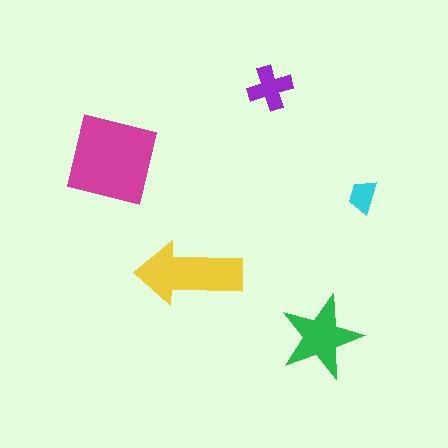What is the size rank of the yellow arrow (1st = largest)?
2nd.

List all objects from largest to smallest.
The magenta square, the yellow arrow, the green star, the purple cross, the cyan trapezoid.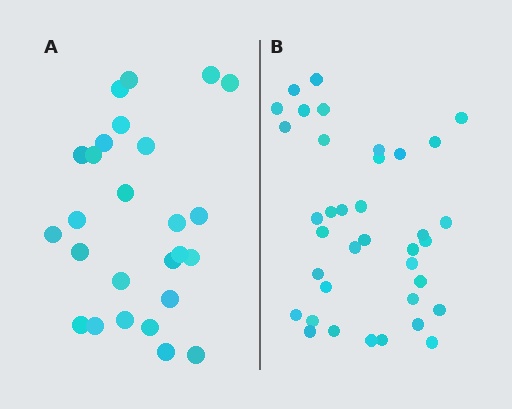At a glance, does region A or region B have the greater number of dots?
Region B (the right region) has more dots.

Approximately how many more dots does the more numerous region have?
Region B has roughly 12 or so more dots than region A.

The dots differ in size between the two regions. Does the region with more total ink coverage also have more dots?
No. Region A has more total ink coverage because its dots are larger, but region B actually contains more individual dots. Total area can be misleading — the number of items is what matters here.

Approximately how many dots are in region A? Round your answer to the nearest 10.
About 30 dots. (The exact count is 26, which rounds to 30.)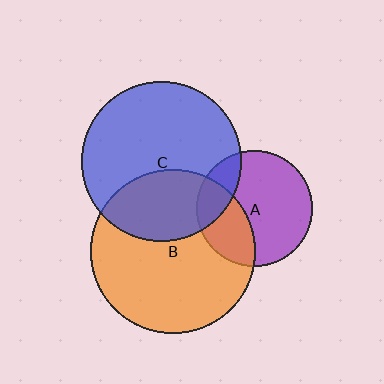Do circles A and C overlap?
Yes.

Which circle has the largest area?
Circle B (orange).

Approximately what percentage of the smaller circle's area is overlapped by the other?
Approximately 20%.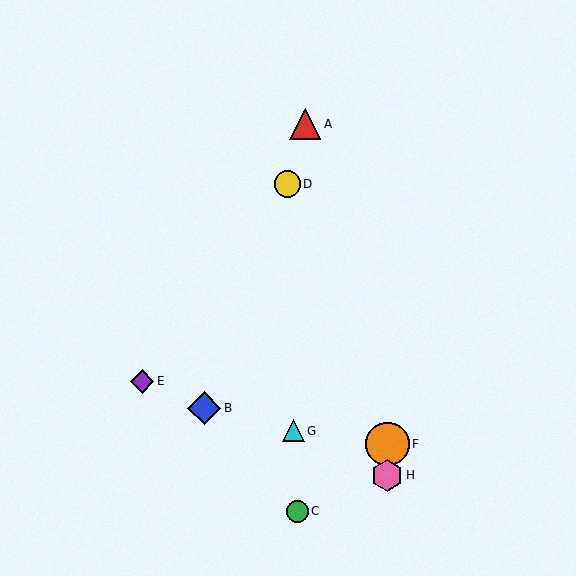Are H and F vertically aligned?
Yes, both are at x≈387.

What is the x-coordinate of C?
Object C is at x≈298.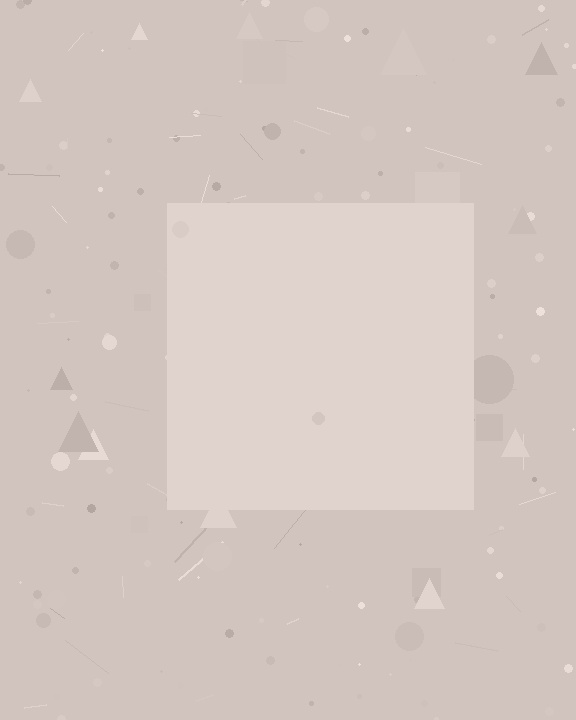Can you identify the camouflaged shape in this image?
The camouflaged shape is a square.